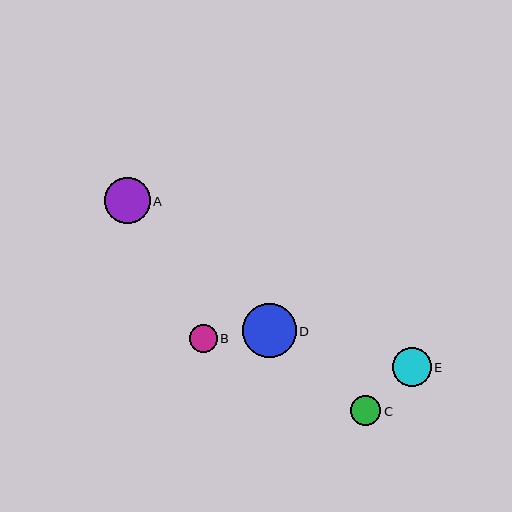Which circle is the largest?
Circle D is the largest with a size of approximately 54 pixels.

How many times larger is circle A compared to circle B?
Circle A is approximately 1.6 times the size of circle B.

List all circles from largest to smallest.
From largest to smallest: D, A, E, C, B.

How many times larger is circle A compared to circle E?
Circle A is approximately 1.2 times the size of circle E.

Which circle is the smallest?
Circle B is the smallest with a size of approximately 28 pixels.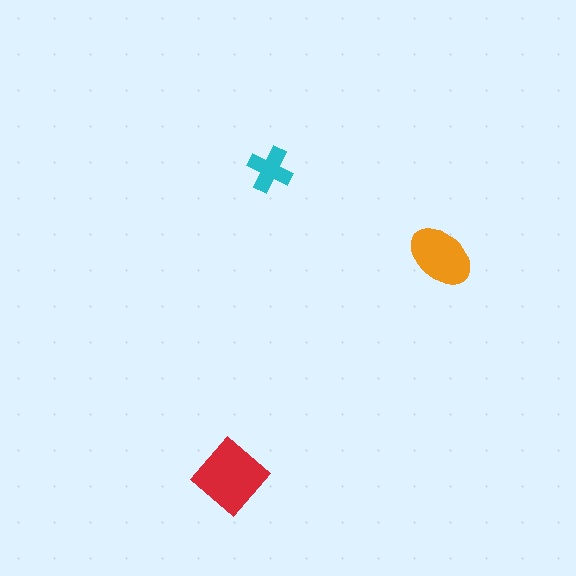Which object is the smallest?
The cyan cross.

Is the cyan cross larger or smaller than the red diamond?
Smaller.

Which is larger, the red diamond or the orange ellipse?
The red diamond.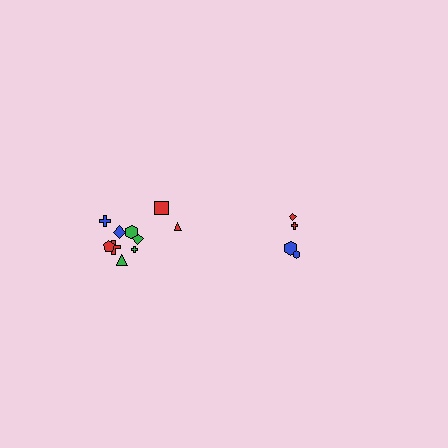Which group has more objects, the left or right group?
The left group.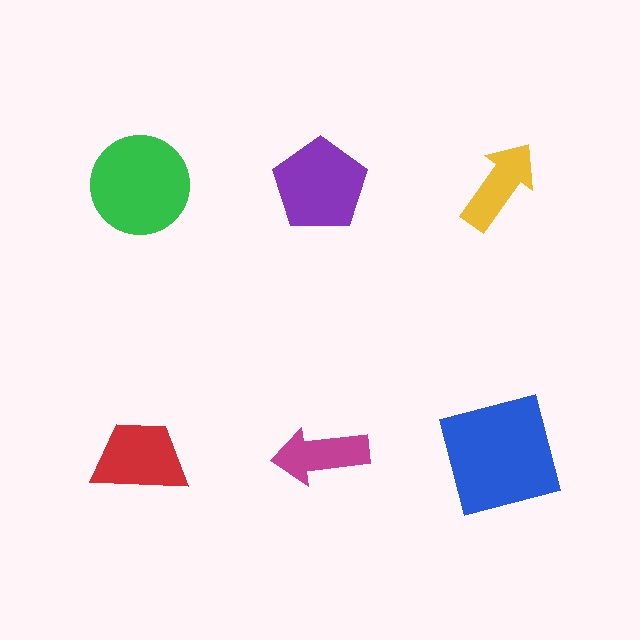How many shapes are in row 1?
3 shapes.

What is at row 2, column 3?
A blue square.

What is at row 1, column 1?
A green circle.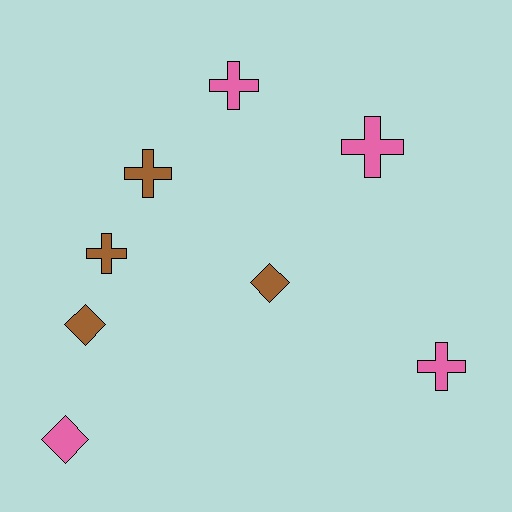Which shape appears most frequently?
Cross, with 5 objects.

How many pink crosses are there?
There are 3 pink crosses.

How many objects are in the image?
There are 8 objects.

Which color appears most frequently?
Brown, with 4 objects.